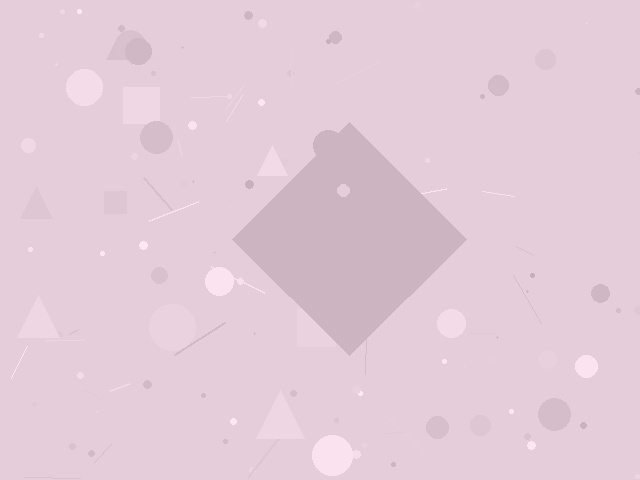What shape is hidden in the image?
A diamond is hidden in the image.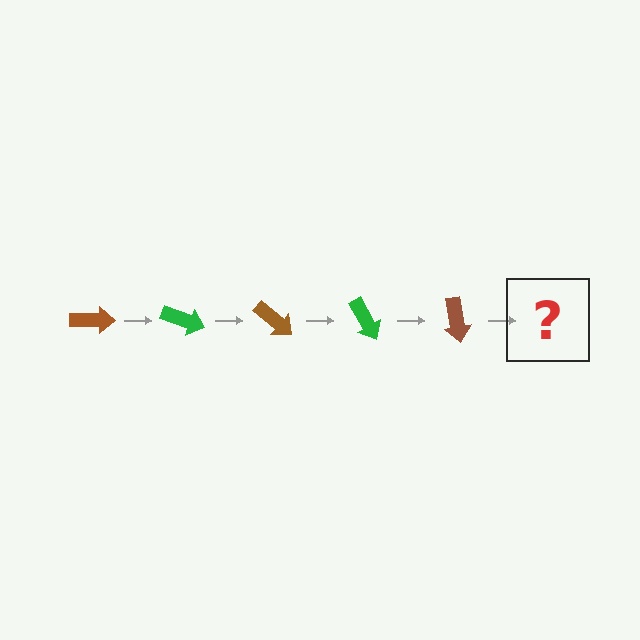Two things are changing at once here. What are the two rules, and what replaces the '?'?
The two rules are that it rotates 20 degrees each step and the color cycles through brown and green. The '?' should be a green arrow, rotated 100 degrees from the start.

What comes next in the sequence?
The next element should be a green arrow, rotated 100 degrees from the start.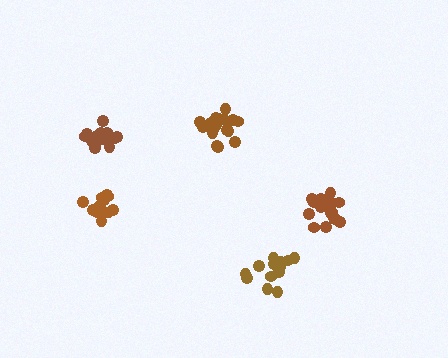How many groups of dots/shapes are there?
There are 5 groups.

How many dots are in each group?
Group 1: 17 dots, Group 2: 16 dots, Group 3: 15 dots, Group 4: 14 dots, Group 5: 13 dots (75 total).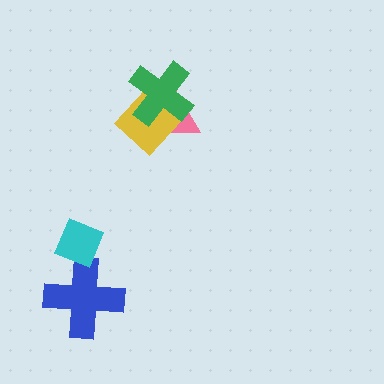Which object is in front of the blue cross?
The cyan diamond is in front of the blue cross.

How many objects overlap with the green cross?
2 objects overlap with the green cross.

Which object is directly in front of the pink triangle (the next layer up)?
The yellow diamond is directly in front of the pink triangle.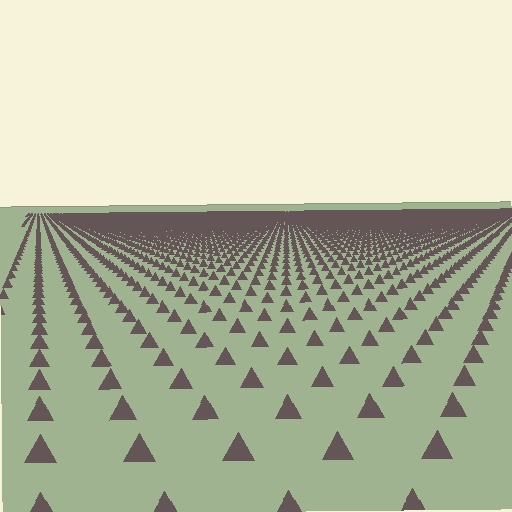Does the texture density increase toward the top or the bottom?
Density increases toward the top.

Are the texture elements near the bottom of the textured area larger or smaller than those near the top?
Larger. Near the bottom, elements are closer to the viewer and appear at a bigger on-screen size.